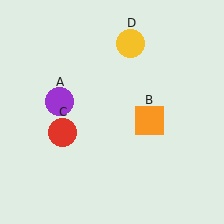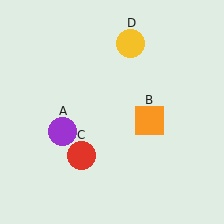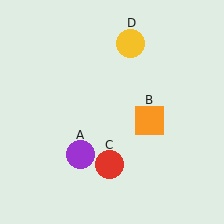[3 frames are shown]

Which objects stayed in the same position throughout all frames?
Orange square (object B) and yellow circle (object D) remained stationary.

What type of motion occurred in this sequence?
The purple circle (object A), red circle (object C) rotated counterclockwise around the center of the scene.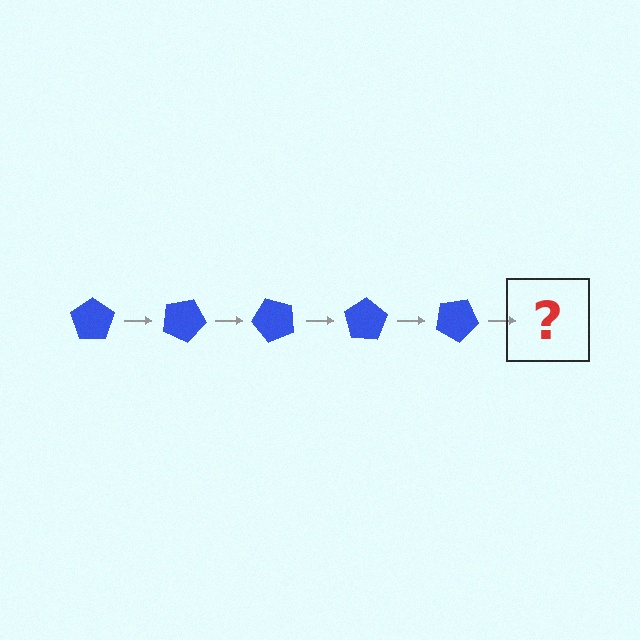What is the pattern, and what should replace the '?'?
The pattern is that the pentagon rotates 25 degrees each step. The '?' should be a blue pentagon rotated 125 degrees.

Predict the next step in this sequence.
The next step is a blue pentagon rotated 125 degrees.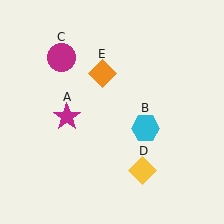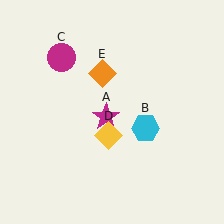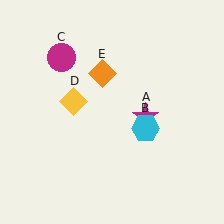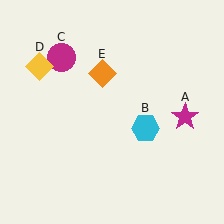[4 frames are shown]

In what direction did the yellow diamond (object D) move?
The yellow diamond (object D) moved up and to the left.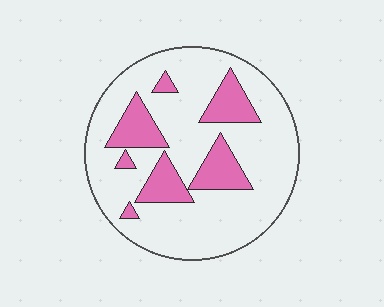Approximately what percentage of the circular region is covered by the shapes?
Approximately 20%.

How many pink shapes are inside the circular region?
7.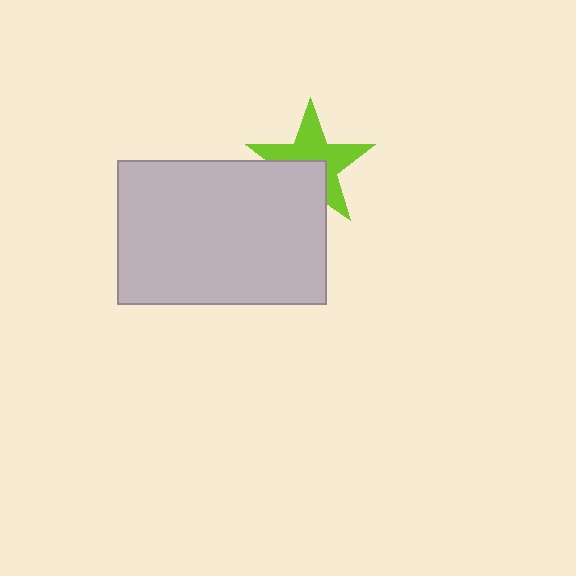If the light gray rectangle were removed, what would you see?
You would see the complete lime star.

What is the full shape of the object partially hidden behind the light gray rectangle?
The partially hidden object is a lime star.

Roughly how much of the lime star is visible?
About half of it is visible (roughly 61%).